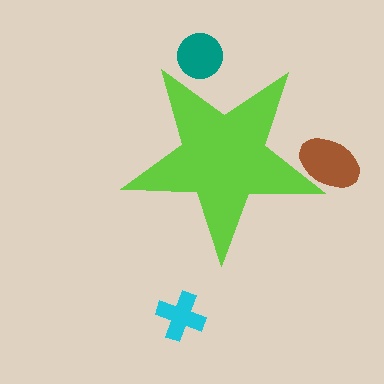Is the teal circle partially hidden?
Yes, the teal circle is partially hidden behind the lime star.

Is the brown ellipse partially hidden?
Yes, the brown ellipse is partially hidden behind the lime star.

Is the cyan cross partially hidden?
No, the cyan cross is fully visible.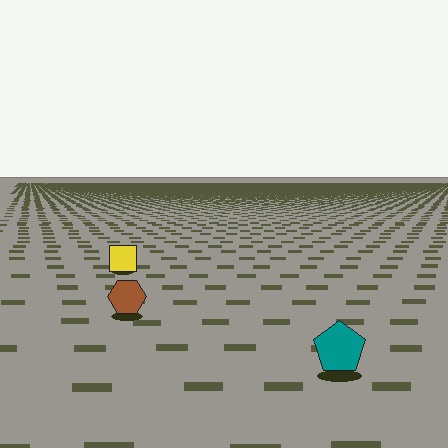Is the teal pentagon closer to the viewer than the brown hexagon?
Yes. The teal pentagon is closer — you can tell from the texture gradient: the ground texture is coarser near it.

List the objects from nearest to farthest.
From nearest to farthest: the teal pentagon, the brown hexagon, the yellow square.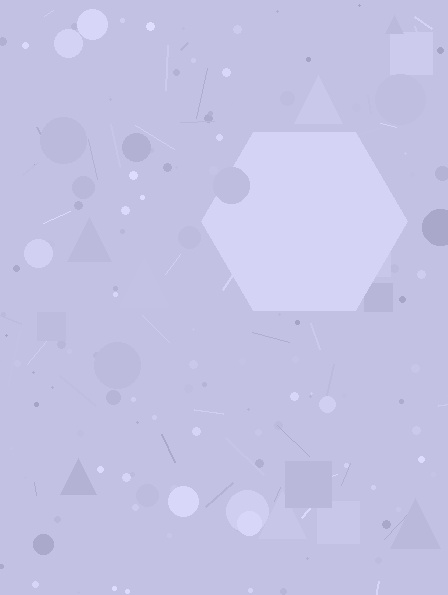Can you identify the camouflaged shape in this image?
The camouflaged shape is a hexagon.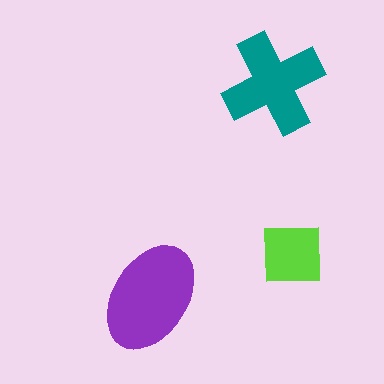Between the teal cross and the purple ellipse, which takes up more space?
The purple ellipse.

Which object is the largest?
The purple ellipse.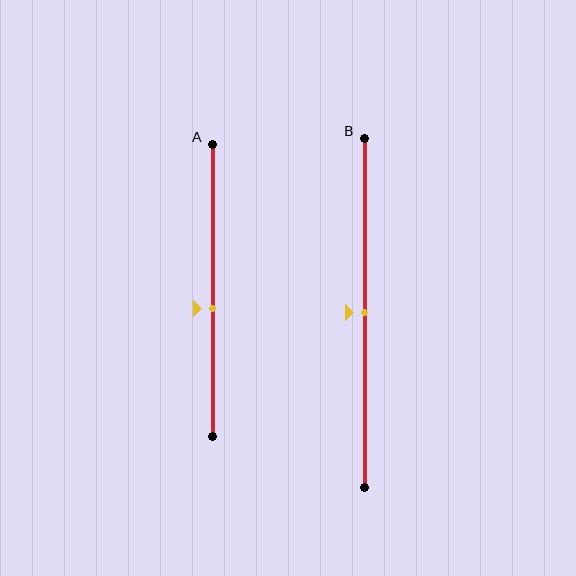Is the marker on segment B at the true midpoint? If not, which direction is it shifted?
Yes, the marker on segment B is at the true midpoint.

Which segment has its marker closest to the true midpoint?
Segment B has its marker closest to the true midpoint.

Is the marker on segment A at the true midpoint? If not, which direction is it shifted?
No, the marker on segment A is shifted downward by about 6% of the segment length.